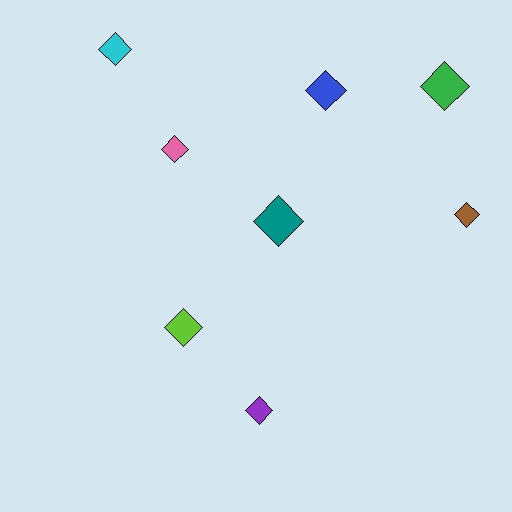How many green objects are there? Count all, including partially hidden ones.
There is 1 green object.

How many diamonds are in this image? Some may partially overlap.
There are 8 diamonds.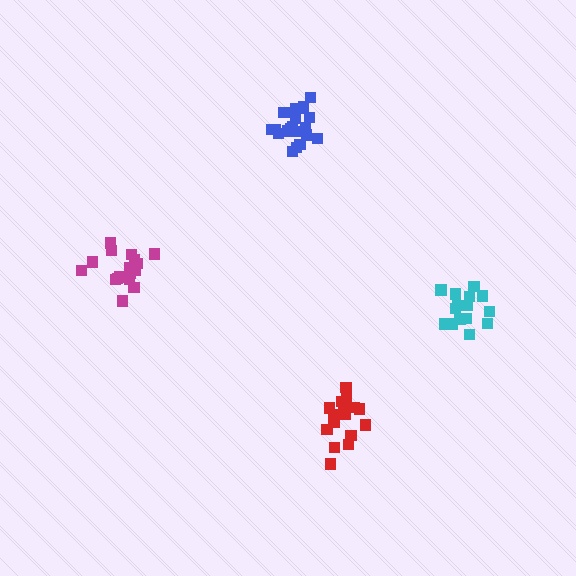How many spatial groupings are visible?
There are 4 spatial groupings.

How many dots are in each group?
Group 1: 18 dots, Group 2: 20 dots, Group 3: 15 dots, Group 4: 18 dots (71 total).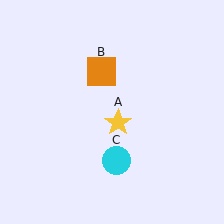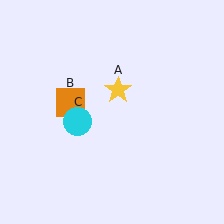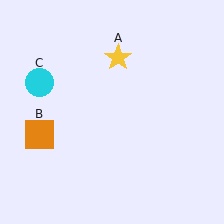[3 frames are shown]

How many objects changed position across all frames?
3 objects changed position: yellow star (object A), orange square (object B), cyan circle (object C).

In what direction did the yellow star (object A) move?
The yellow star (object A) moved up.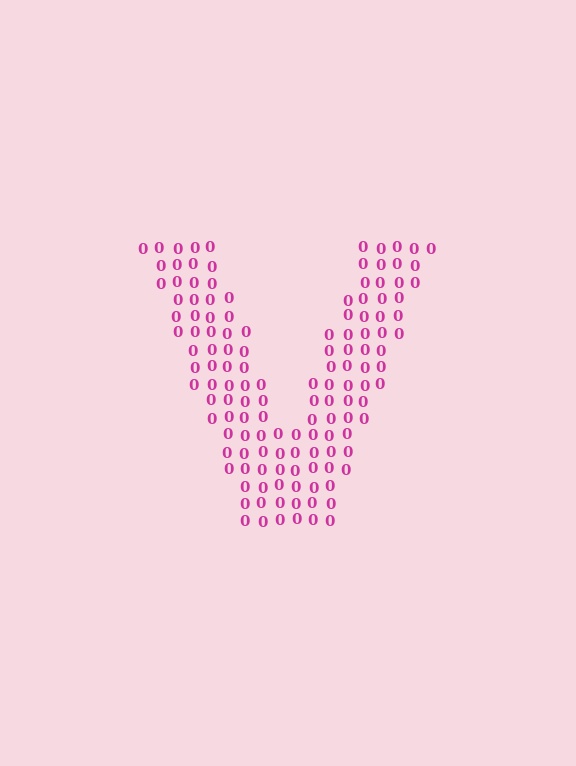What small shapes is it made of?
It is made of small digit 0's.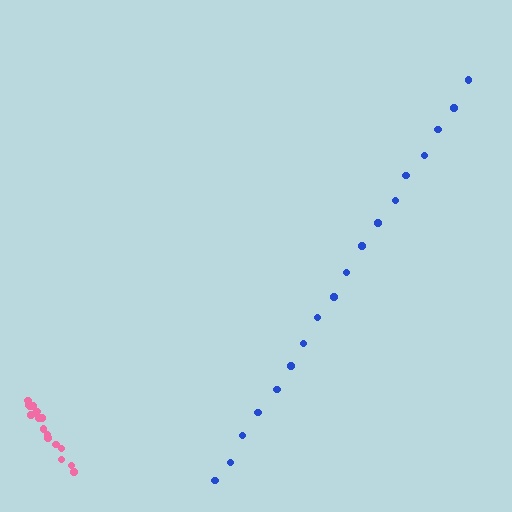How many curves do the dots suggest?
There are 2 distinct paths.